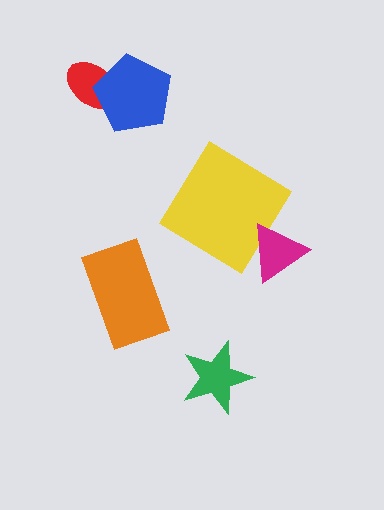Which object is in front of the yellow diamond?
The magenta triangle is in front of the yellow diamond.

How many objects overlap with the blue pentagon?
1 object overlaps with the blue pentagon.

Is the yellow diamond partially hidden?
Yes, it is partially covered by another shape.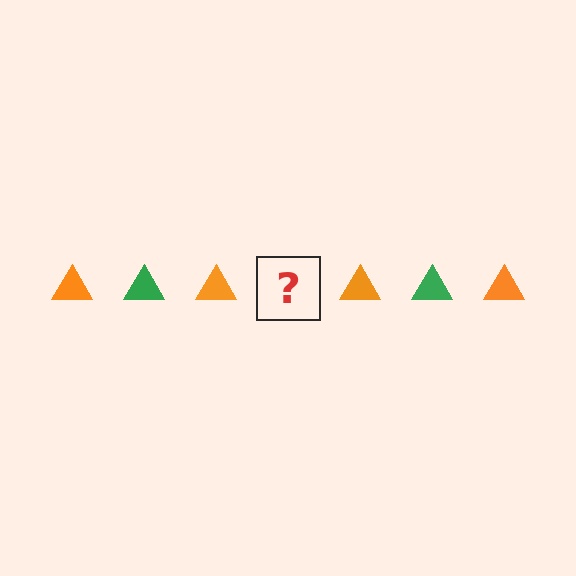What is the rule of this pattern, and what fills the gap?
The rule is that the pattern cycles through orange, green triangles. The gap should be filled with a green triangle.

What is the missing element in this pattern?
The missing element is a green triangle.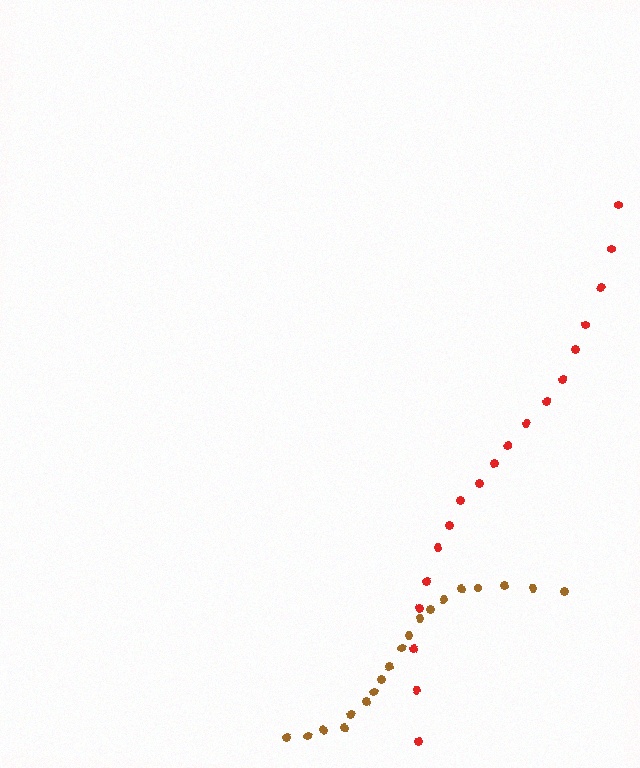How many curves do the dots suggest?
There are 2 distinct paths.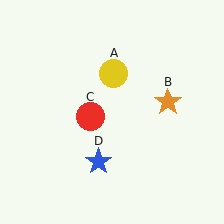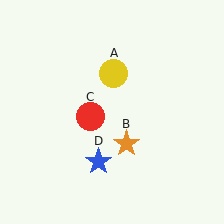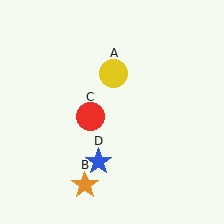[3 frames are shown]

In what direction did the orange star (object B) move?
The orange star (object B) moved down and to the left.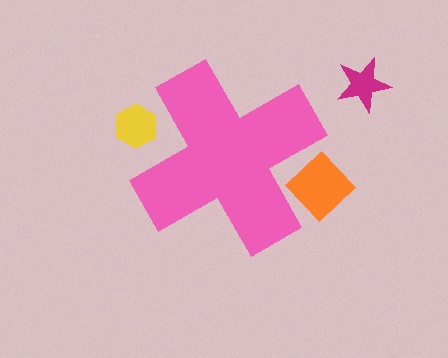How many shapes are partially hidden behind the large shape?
2 shapes are partially hidden.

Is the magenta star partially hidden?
No, the magenta star is fully visible.